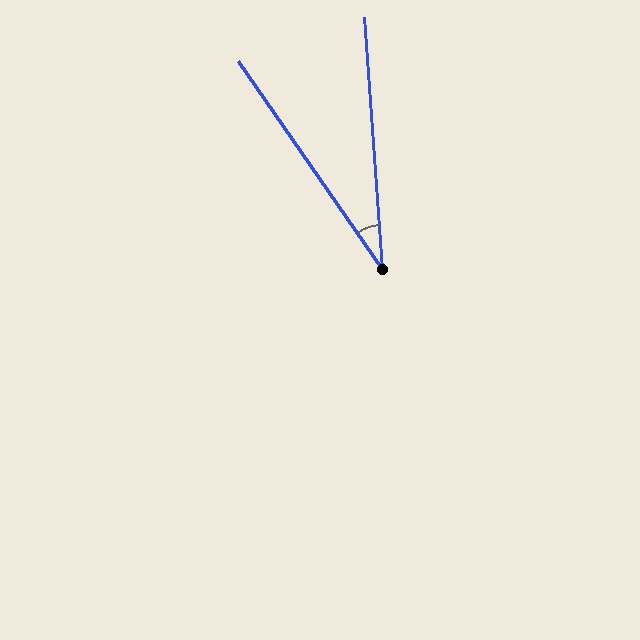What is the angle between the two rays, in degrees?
Approximately 31 degrees.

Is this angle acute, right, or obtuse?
It is acute.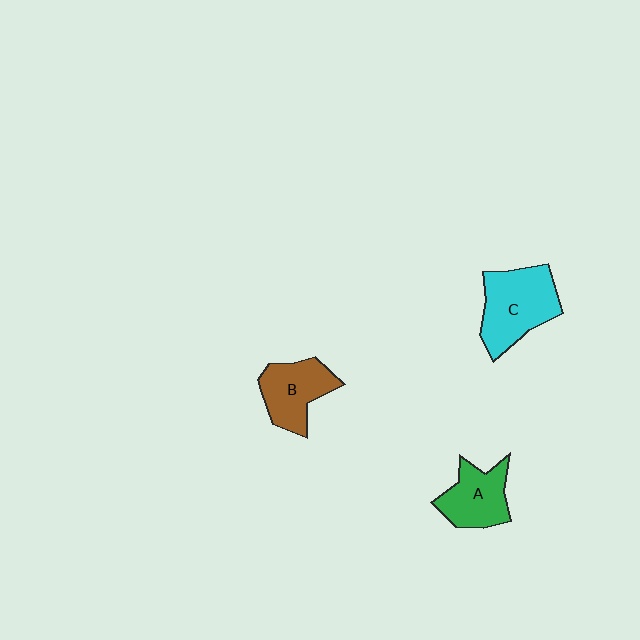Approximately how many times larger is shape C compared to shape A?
Approximately 1.4 times.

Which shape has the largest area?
Shape C (cyan).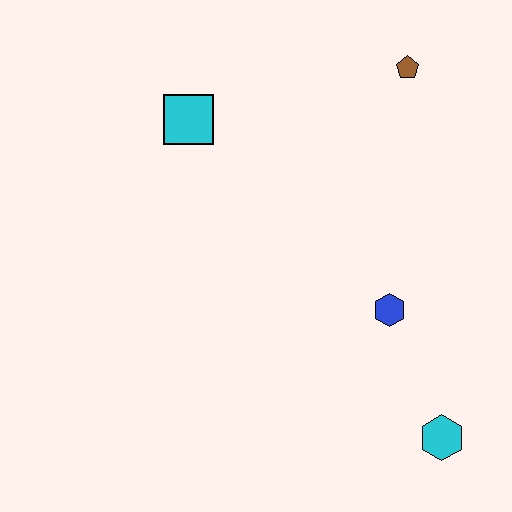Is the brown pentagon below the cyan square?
No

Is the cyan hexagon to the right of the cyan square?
Yes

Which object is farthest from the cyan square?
The cyan hexagon is farthest from the cyan square.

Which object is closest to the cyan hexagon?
The blue hexagon is closest to the cyan hexagon.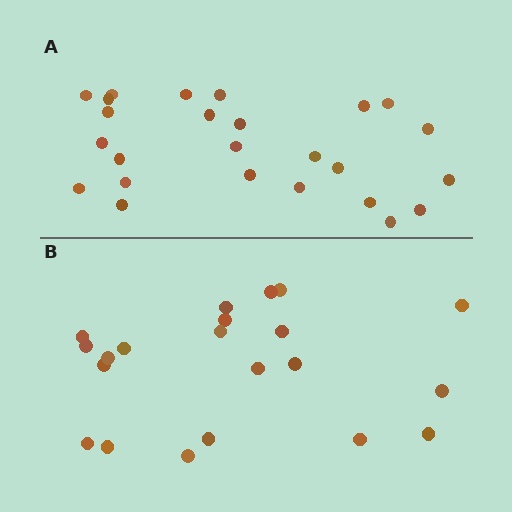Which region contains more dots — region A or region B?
Region A (the top region) has more dots.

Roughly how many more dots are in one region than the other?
Region A has about 4 more dots than region B.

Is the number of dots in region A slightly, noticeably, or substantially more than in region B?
Region A has only slightly more — the two regions are fairly close. The ratio is roughly 1.2 to 1.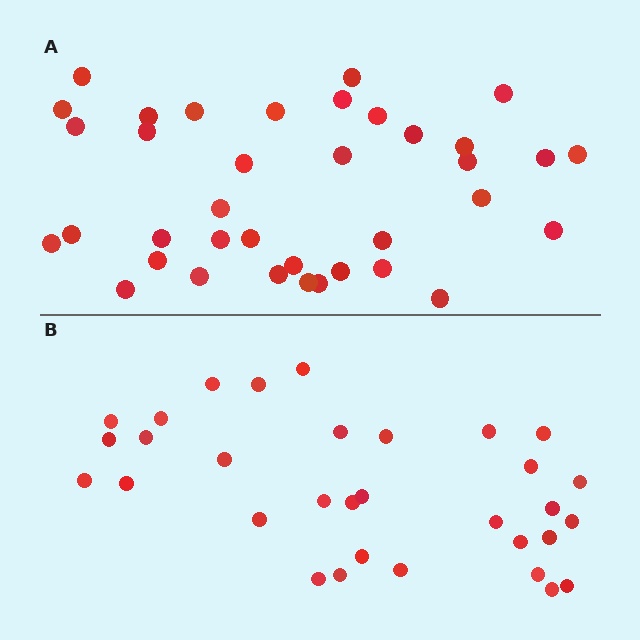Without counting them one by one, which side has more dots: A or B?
Region A (the top region) has more dots.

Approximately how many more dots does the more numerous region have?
Region A has about 5 more dots than region B.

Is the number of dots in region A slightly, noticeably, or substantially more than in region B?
Region A has only slightly more — the two regions are fairly close. The ratio is roughly 1.2 to 1.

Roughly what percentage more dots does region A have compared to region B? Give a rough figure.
About 15% more.